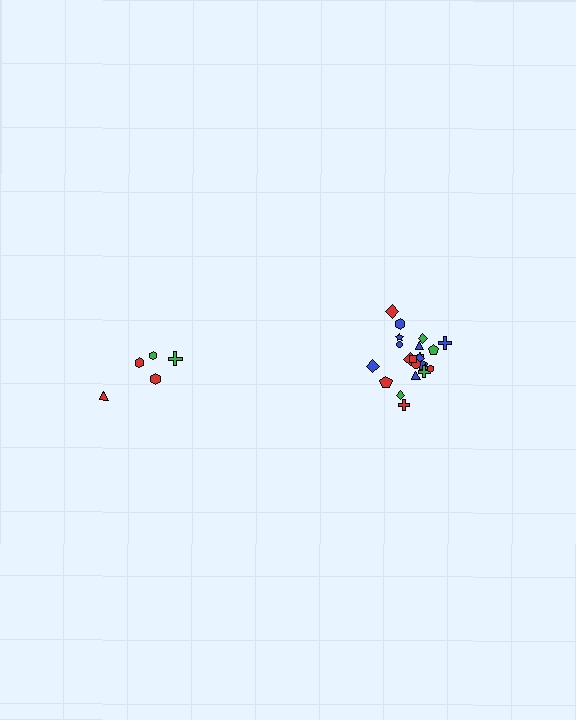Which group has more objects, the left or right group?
The right group.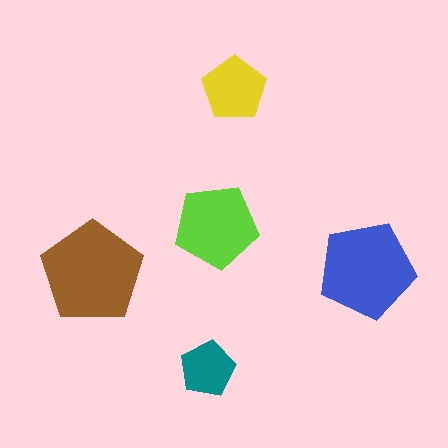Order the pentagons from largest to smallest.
the brown one, the blue one, the lime one, the yellow one, the teal one.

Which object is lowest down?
The teal pentagon is bottommost.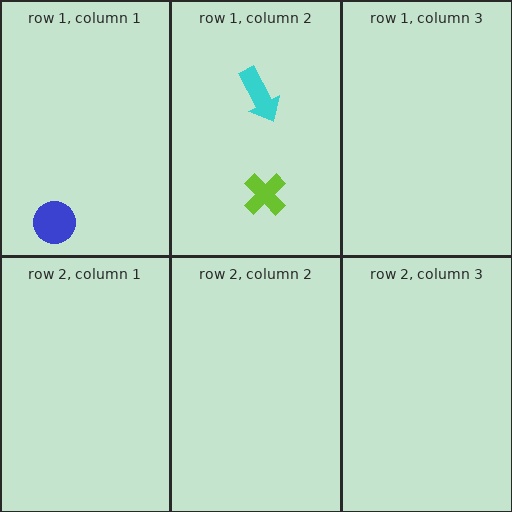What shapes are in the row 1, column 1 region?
The blue circle.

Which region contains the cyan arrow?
The row 1, column 2 region.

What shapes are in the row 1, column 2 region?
The cyan arrow, the lime cross.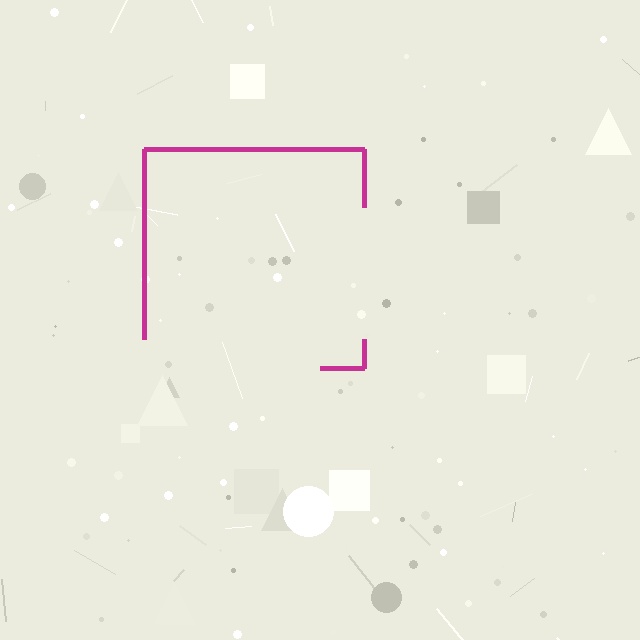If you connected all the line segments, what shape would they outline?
They would outline a square.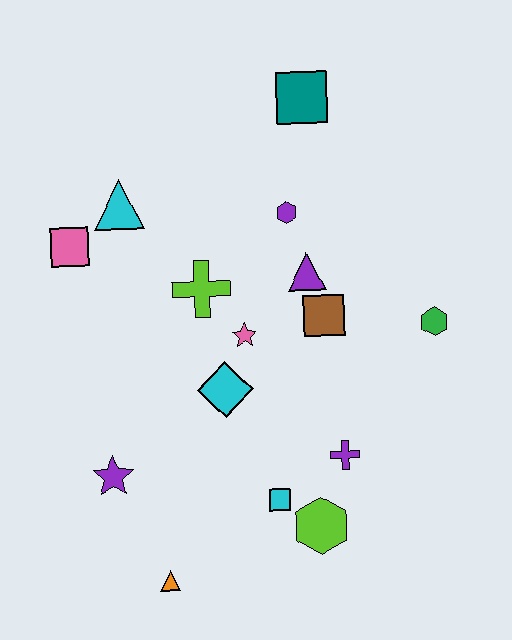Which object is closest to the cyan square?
The lime hexagon is closest to the cyan square.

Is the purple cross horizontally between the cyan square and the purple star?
No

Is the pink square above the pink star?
Yes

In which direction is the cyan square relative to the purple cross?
The cyan square is to the left of the purple cross.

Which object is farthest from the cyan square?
The teal square is farthest from the cyan square.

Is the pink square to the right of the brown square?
No